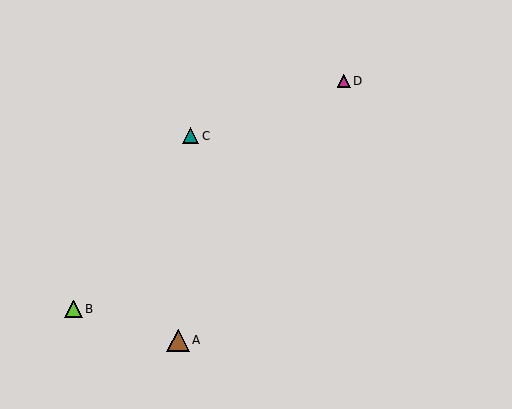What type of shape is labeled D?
Shape D is a magenta triangle.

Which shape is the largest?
The brown triangle (labeled A) is the largest.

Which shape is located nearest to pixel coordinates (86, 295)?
The lime triangle (labeled B) at (73, 309) is nearest to that location.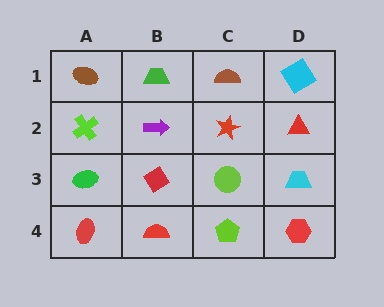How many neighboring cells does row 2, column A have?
3.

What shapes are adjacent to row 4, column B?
A red diamond (row 3, column B), a red ellipse (row 4, column A), a lime pentagon (row 4, column C).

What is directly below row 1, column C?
A red star.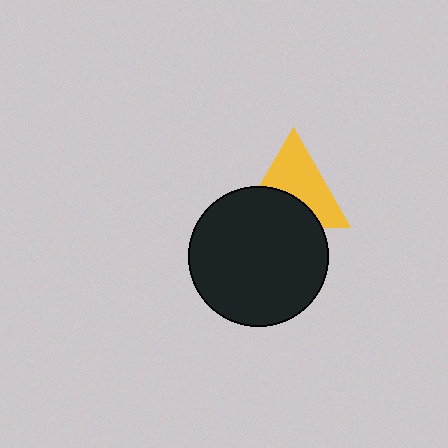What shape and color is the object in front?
The object in front is a black circle.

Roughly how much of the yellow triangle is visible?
About half of it is visible (roughly 59%).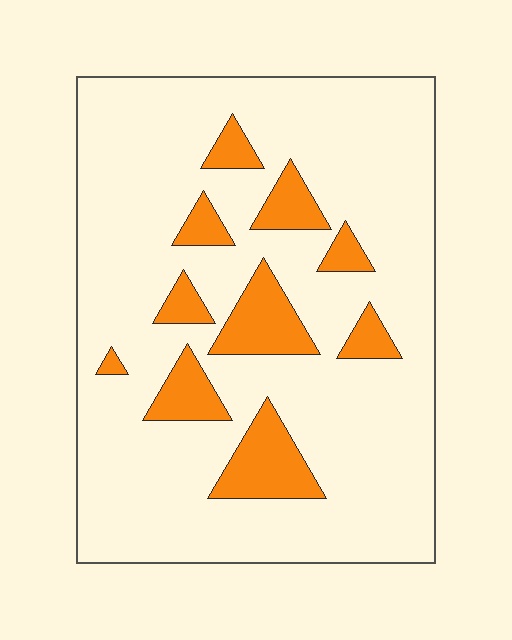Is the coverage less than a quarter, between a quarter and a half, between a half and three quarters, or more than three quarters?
Less than a quarter.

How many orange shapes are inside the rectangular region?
10.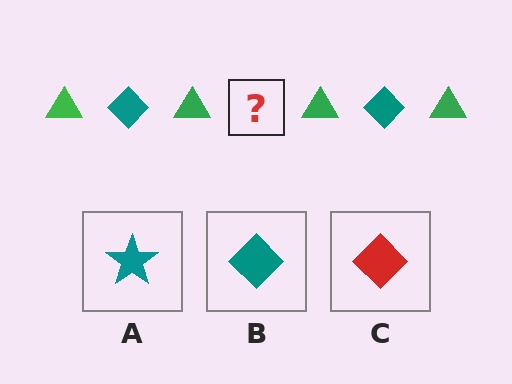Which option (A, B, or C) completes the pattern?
B.